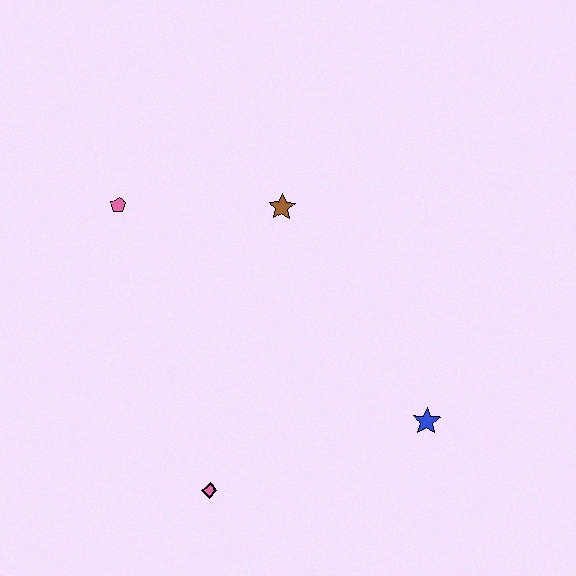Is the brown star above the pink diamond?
Yes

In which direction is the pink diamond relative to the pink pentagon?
The pink diamond is below the pink pentagon.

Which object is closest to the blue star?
The pink diamond is closest to the blue star.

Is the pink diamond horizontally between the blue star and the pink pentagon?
Yes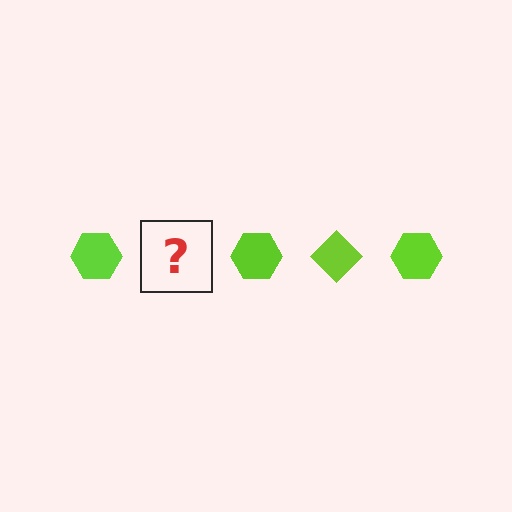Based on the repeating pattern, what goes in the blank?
The blank should be a lime diamond.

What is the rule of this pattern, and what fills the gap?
The rule is that the pattern cycles through hexagon, diamond shapes in lime. The gap should be filled with a lime diamond.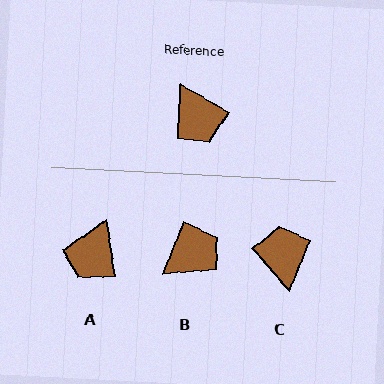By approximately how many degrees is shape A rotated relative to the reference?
Approximately 53 degrees clockwise.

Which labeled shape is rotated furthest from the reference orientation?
C, about 162 degrees away.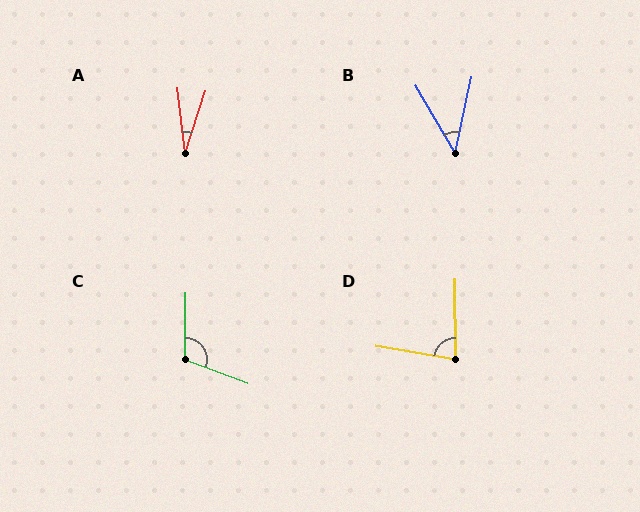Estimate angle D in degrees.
Approximately 80 degrees.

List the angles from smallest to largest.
A (25°), B (42°), D (80°), C (110°).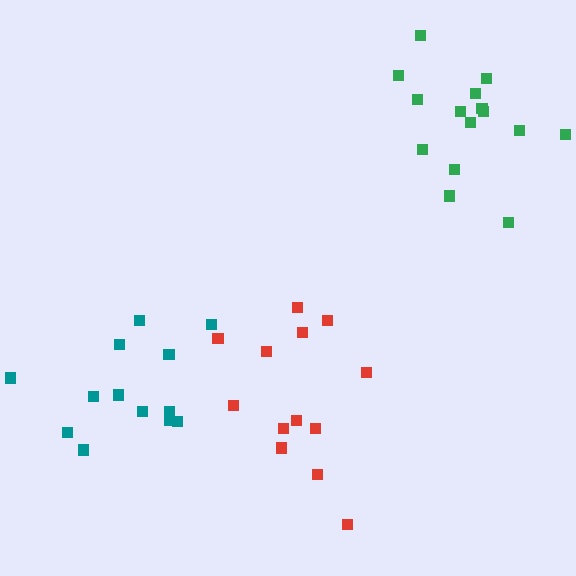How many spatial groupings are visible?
There are 3 spatial groupings.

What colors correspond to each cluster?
The clusters are colored: red, teal, green.